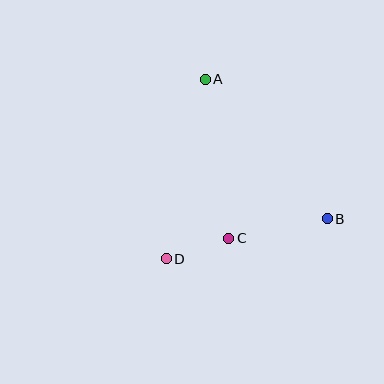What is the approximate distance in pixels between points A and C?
The distance between A and C is approximately 161 pixels.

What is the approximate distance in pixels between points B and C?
The distance between B and C is approximately 100 pixels.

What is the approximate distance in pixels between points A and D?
The distance between A and D is approximately 184 pixels.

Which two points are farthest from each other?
Points A and B are farthest from each other.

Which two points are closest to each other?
Points C and D are closest to each other.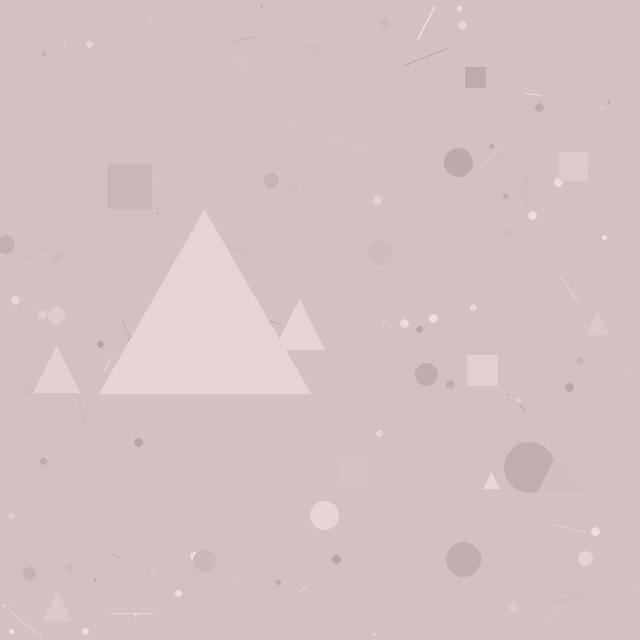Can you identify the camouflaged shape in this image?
The camouflaged shape is a triangle.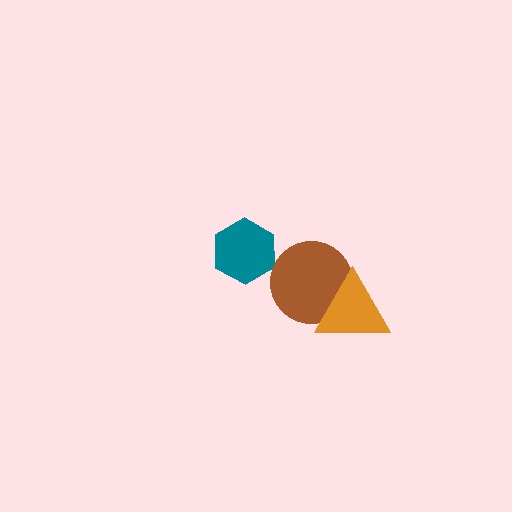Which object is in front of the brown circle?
The orange triangle is in front of the brown circle.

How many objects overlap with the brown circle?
1 object overlaps with the brown circle.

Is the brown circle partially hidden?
Yes, it is partially covered by another shape.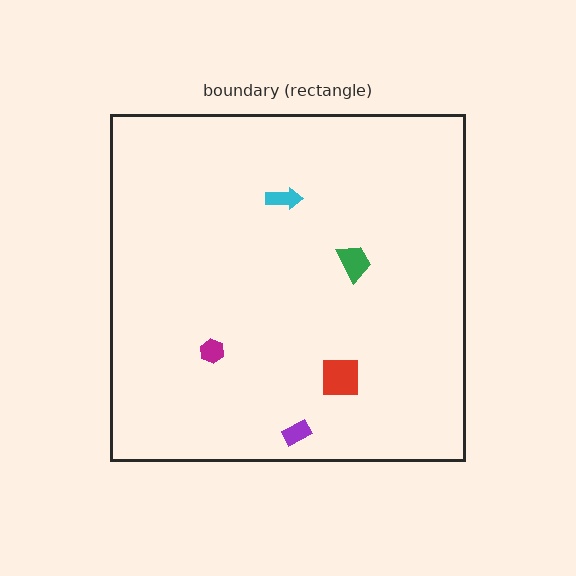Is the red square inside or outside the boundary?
Inside.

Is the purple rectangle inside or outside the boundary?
Inside.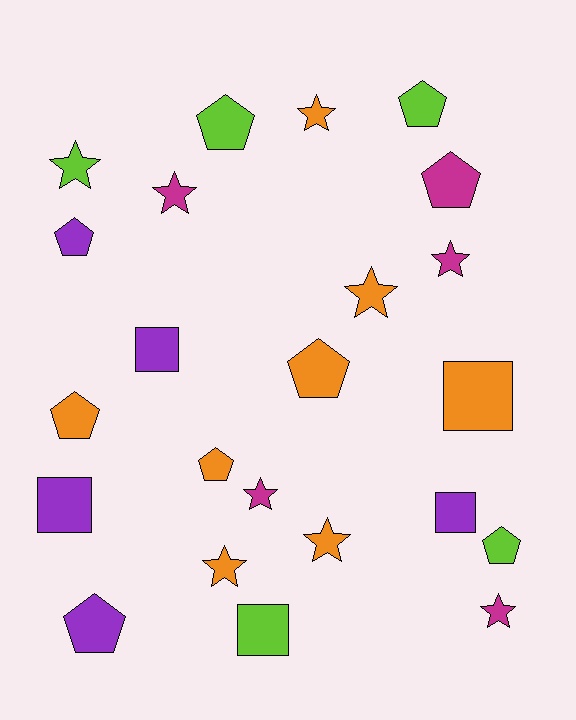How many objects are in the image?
There are 23 objects.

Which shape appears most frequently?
Star, with 9 objects.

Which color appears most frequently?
Orange, with 8 objects.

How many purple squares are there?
There are 3 purple squares.